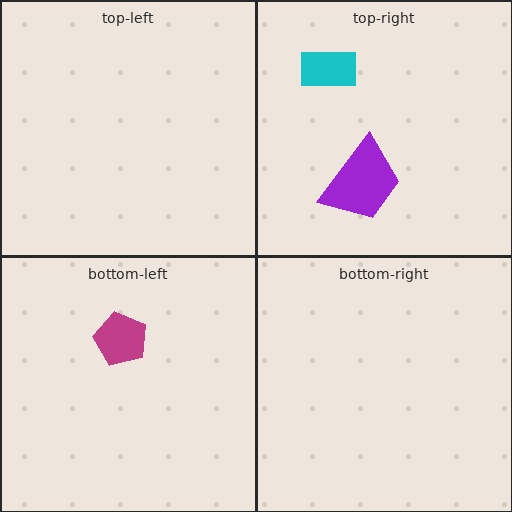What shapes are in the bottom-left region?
The magenta pentagon.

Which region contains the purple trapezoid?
The top-right region.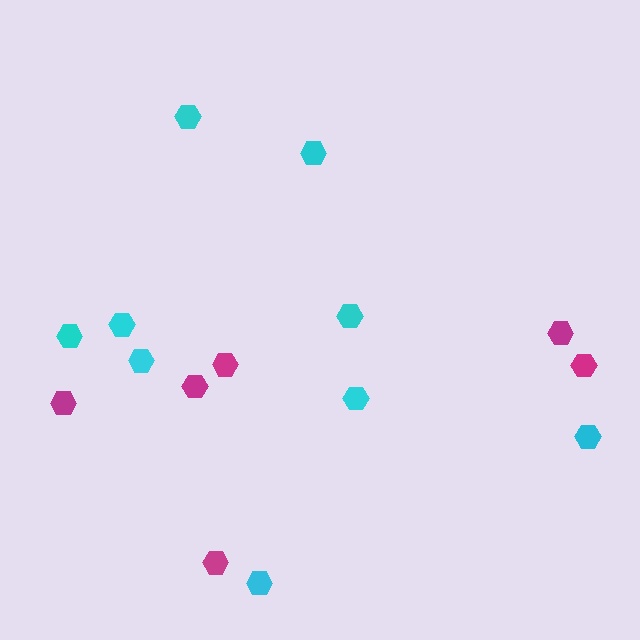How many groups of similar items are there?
There are 2 groups: one group of magenta hexagons (6) and one group of cyan hexagons (9).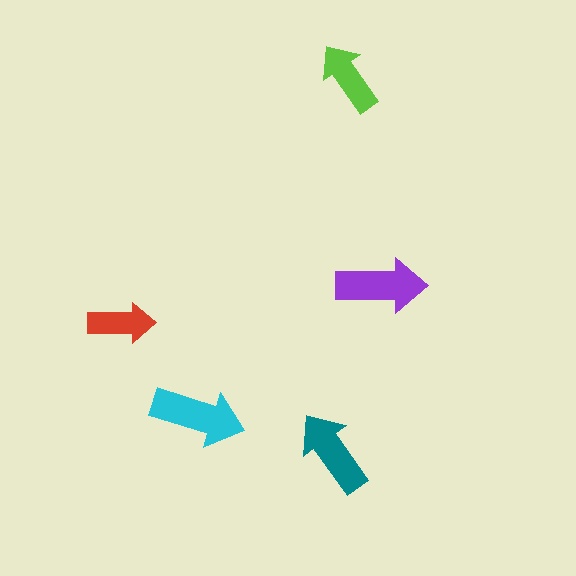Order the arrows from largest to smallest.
the cyan one, the purple one, the teal one, the lime one, the red one.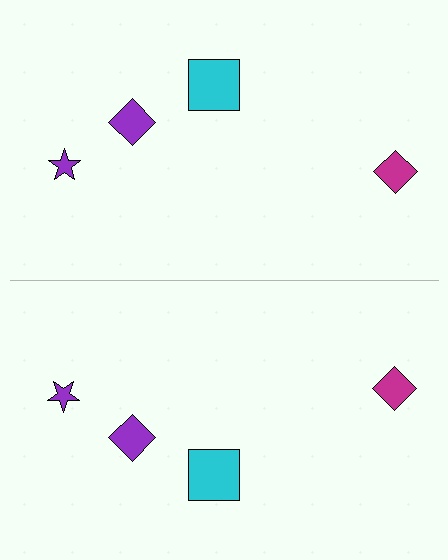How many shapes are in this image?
There are 8 shapes in this image.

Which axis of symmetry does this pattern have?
The pattern has a horizontal axis of symmetry running through the center of the image.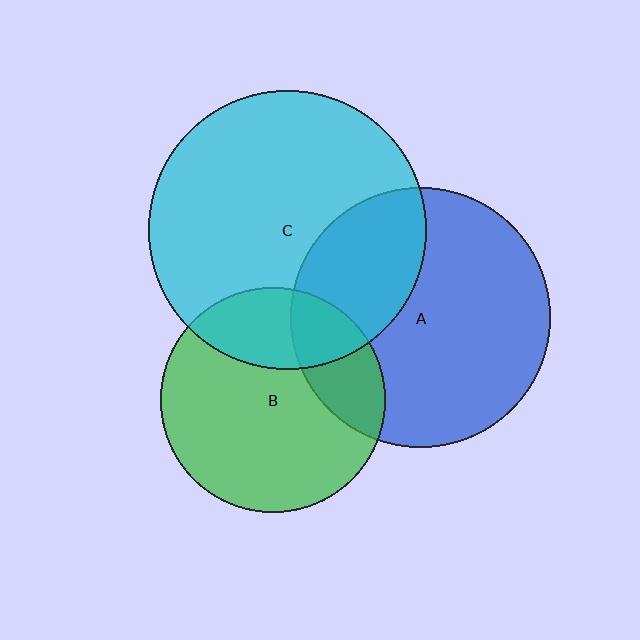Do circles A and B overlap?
Yes.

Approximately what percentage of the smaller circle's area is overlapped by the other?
Approximately 20%.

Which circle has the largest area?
Circle C (cyan).